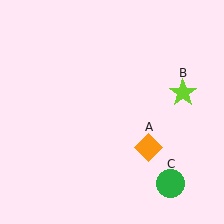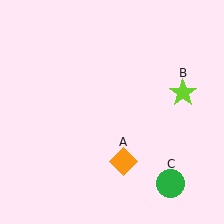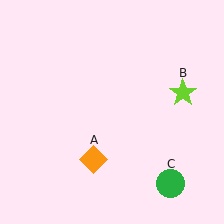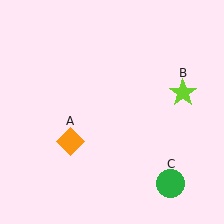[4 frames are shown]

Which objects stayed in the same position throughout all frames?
Lime star (object B) and green circle (object C) remained stationary.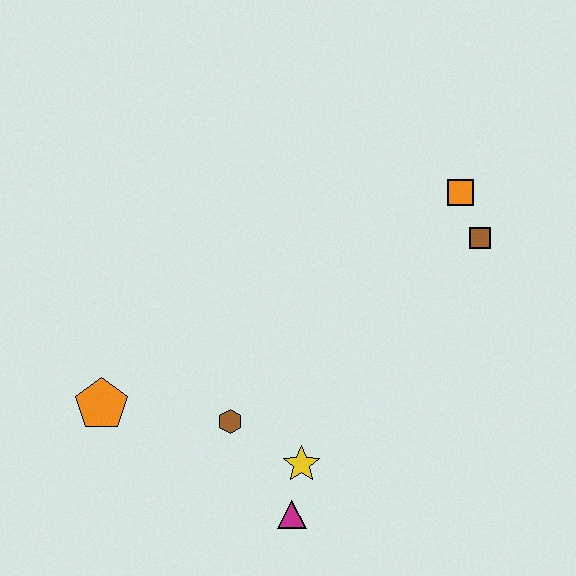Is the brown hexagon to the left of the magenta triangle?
Yes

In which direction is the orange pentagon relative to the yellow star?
The orange pentagon is to the left of the yellow star.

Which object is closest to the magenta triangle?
The yellow star is closest to the magenta triangle.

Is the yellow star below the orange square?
Yes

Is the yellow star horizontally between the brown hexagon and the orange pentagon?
No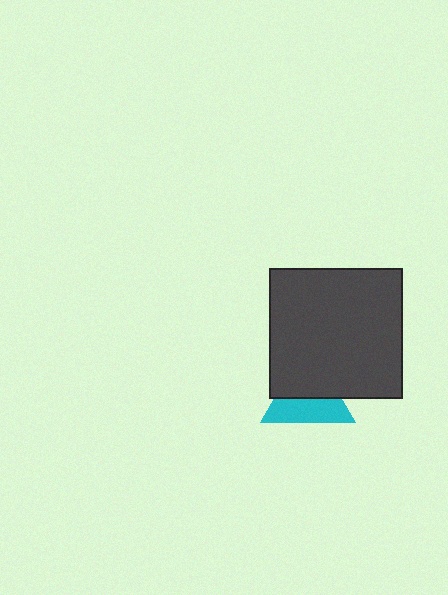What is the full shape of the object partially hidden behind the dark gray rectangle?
The partially hidden object is a cyan triangle.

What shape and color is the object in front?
The object in front is a dark gray rectangle.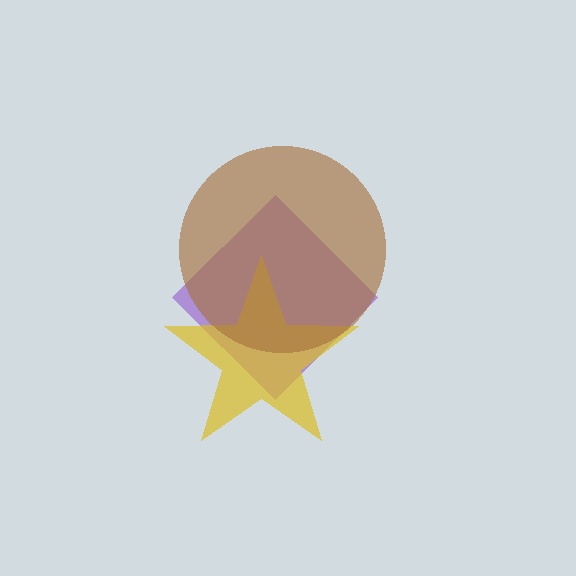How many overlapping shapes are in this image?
There are 3 overlapping shapes in the image.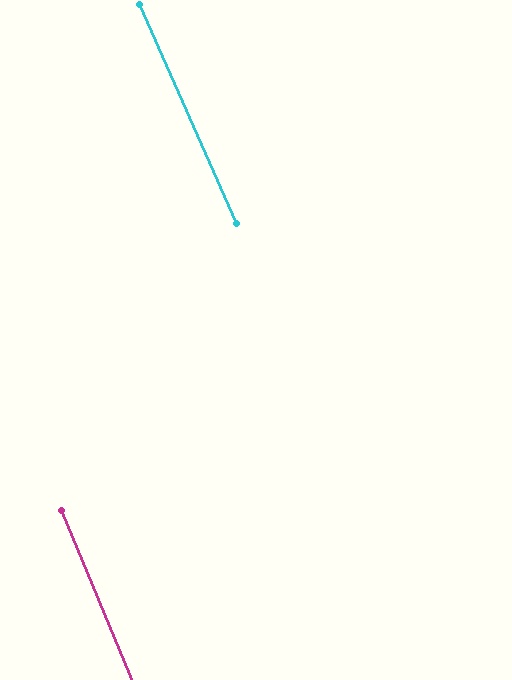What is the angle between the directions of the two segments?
Approximately 1 degree.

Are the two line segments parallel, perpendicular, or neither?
Parallel — their directions differ by only 1.2°.